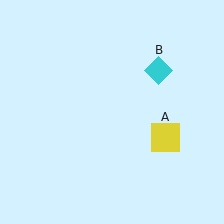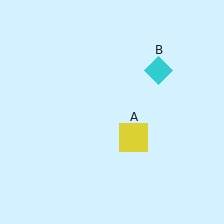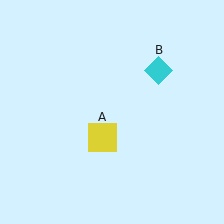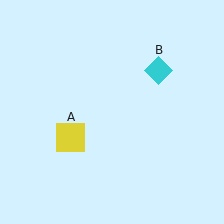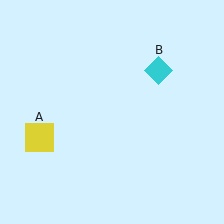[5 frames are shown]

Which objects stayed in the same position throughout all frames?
Cyan diamond (object B) remained stationary.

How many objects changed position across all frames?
1 object changed position: yellow square (object A).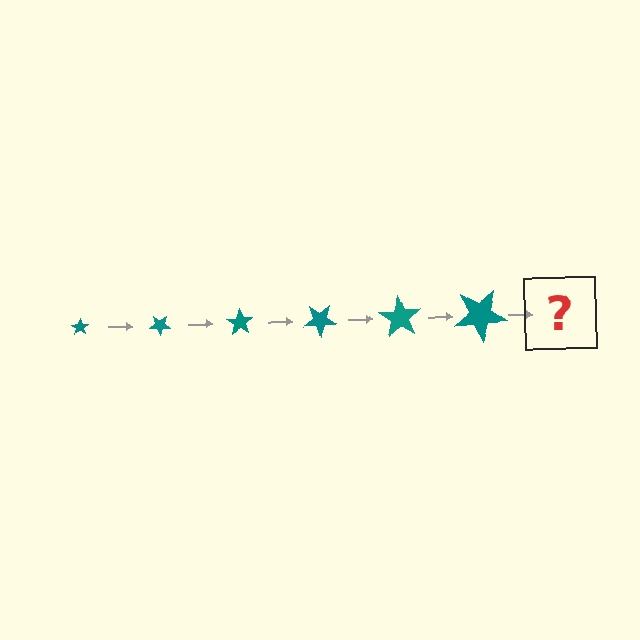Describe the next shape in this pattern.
It should be a star, larger than the previous one and rotated 210 degrees from the start.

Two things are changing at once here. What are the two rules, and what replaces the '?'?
The two rules are that the star grows larger each step and it rotates 35 degrees each step. The '?' should be a star, larger than the previous one and rotated 210 degrees from the start.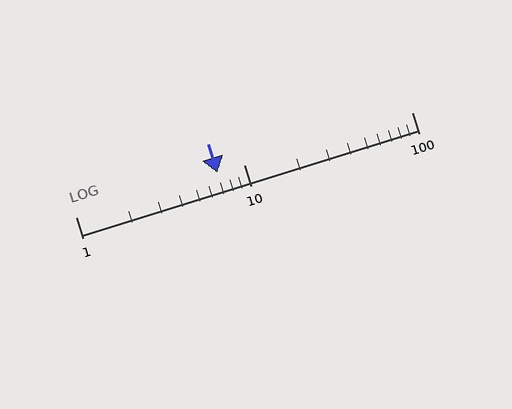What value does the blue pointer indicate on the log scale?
The pointer indicates approximately 7.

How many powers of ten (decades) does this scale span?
The scale spans 2 decades, from 1 to 100.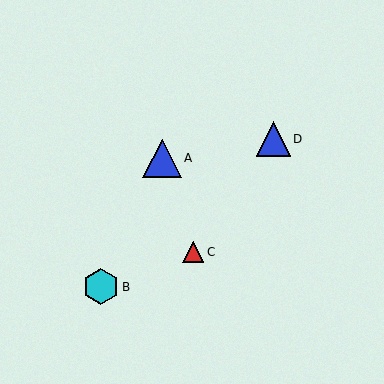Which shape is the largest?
The blue triangle (labeled A) is the largest.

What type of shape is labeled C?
Shape C is a red triangle.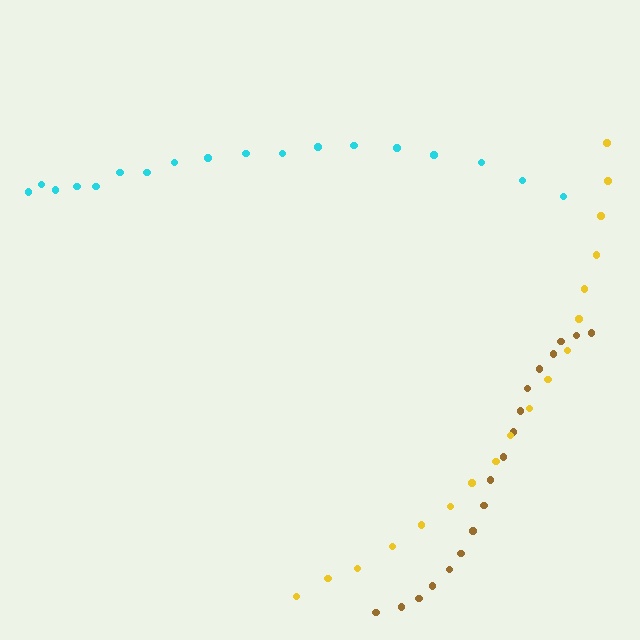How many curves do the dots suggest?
There are 3 distinct paths.